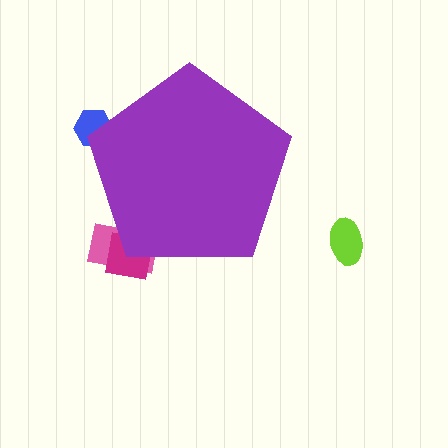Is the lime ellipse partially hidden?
No, the lime ellipse is fully visible.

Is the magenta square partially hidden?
Yes, the magenta square is partially hidden behind the purple pentagon.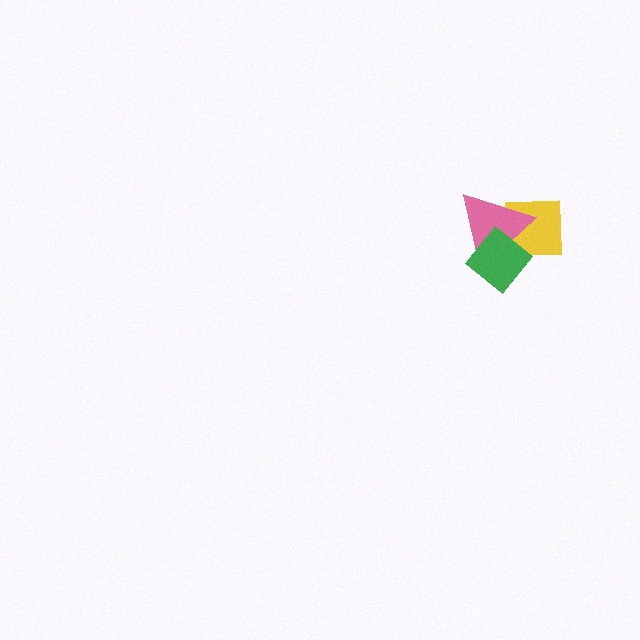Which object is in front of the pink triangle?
The green diamond is in front of the pink triangle.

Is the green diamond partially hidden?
No, no other shape covers it.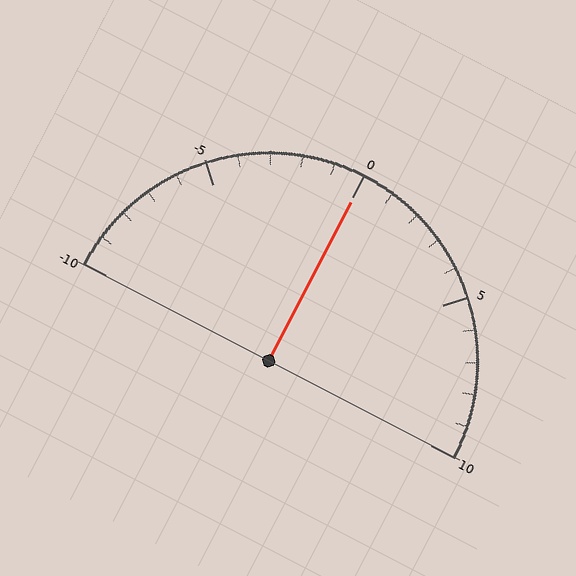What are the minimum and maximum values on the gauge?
The gauge ranges from -10 to 10.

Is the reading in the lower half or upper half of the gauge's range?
The reading is in the upper half of the range (-10 to 10).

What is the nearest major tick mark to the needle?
The nearest major tick mark is 0.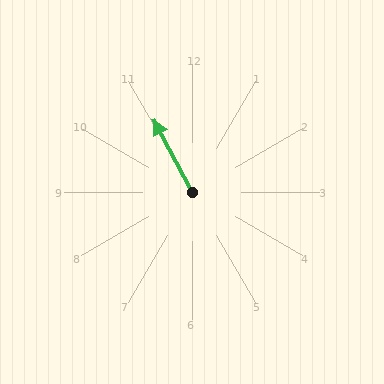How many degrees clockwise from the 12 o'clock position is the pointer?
Approximately 332 degrees.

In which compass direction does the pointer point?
Northwest.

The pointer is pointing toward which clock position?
Roughly 11 o'clock.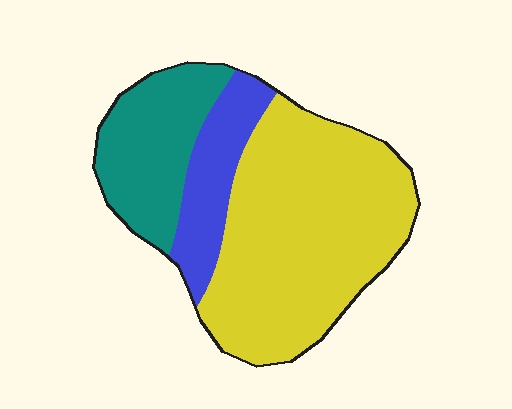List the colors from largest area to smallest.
From largest to smallest: yellow, teal, blue.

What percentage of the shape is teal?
Teal takes up between a sixth and a third of the shape.